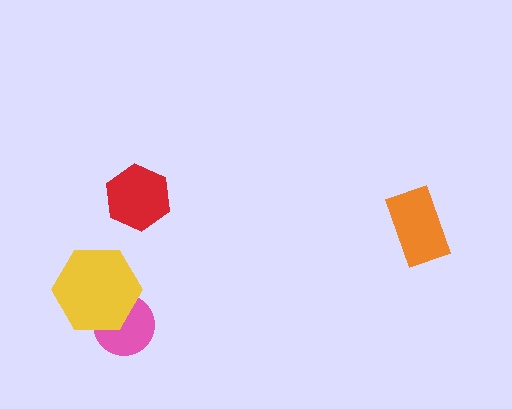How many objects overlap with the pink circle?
1 object overlaps with the pink circle.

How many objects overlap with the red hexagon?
0 objects overlap with the red hexagon.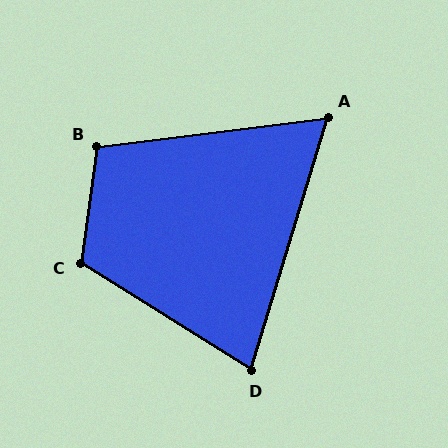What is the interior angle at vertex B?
Approximately 105 degrees (obtuse).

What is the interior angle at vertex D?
Approximately 75 degrees (acute).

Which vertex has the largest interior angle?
C, at approximately 114 degrees.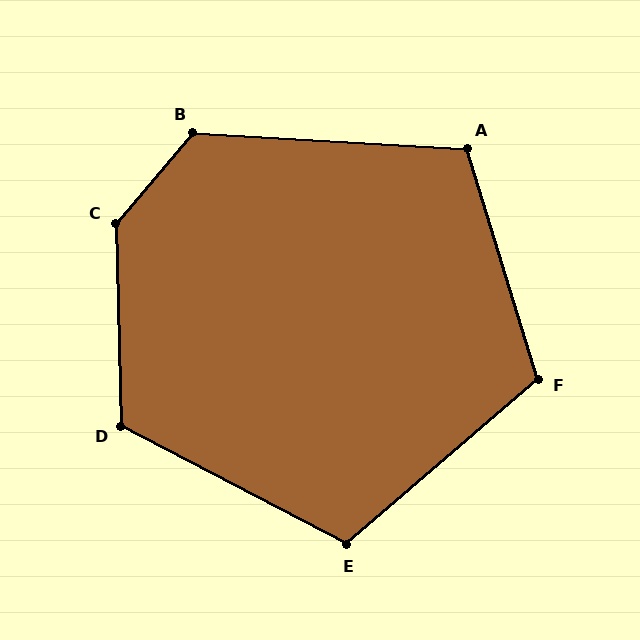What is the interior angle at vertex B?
Approximately 127 degrees (obtuse).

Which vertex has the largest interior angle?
C, at approximately 138 degrees.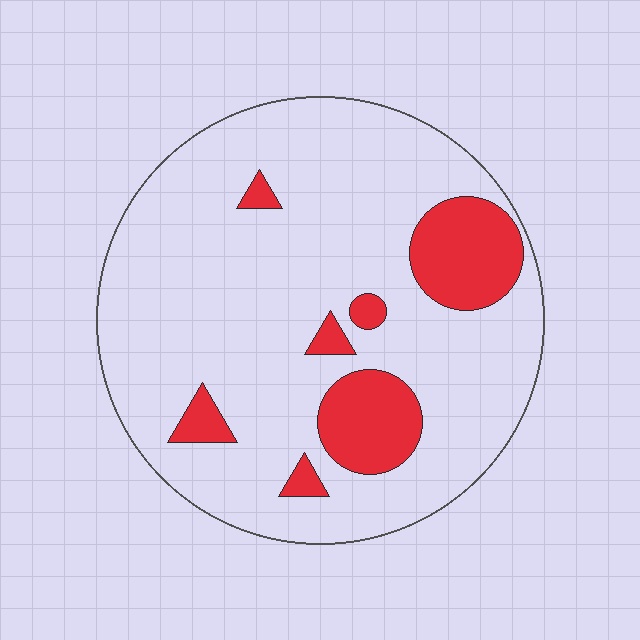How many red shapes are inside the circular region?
7.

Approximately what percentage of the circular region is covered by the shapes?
Approximately 15%.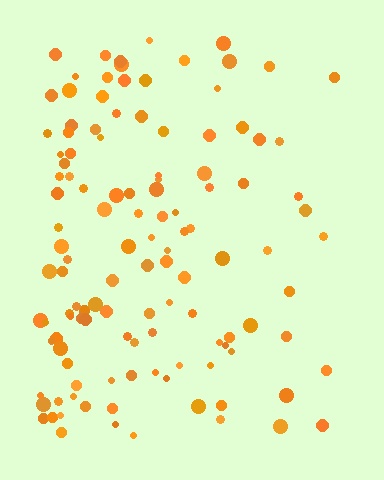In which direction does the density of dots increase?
From right to left, with the left side densest.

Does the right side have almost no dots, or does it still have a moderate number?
Still a moderate number, just noticeably fewer than the left.